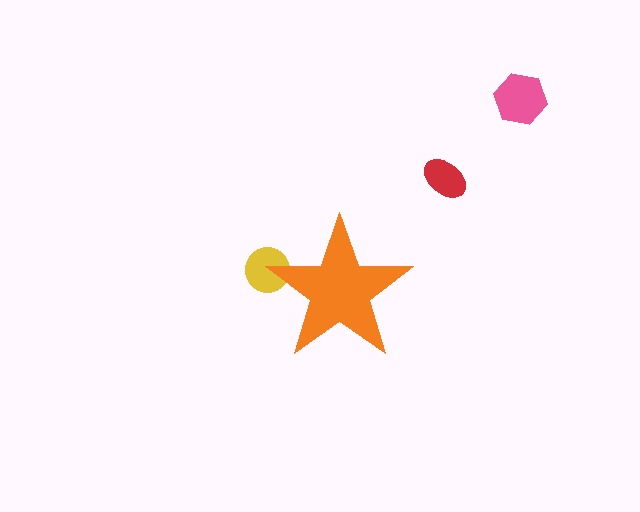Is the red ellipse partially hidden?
No, the red ellipse is fully visible.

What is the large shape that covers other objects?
An orange star.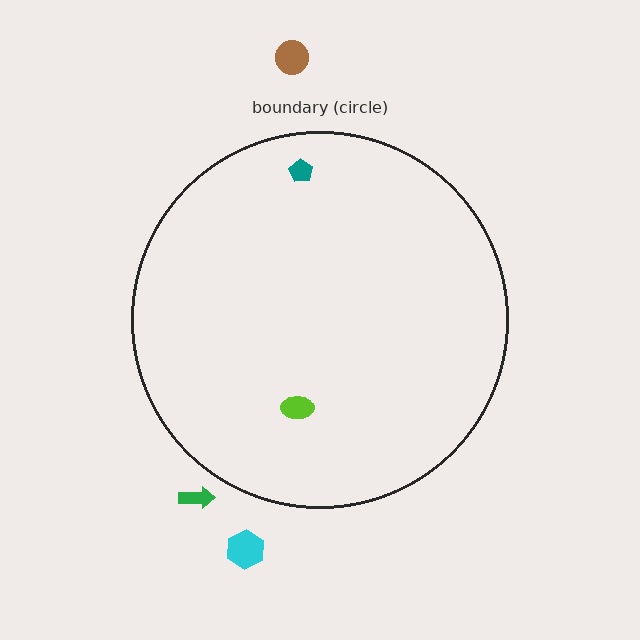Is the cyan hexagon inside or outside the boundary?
Outside.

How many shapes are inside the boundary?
2 inside, 3 outside.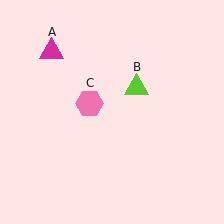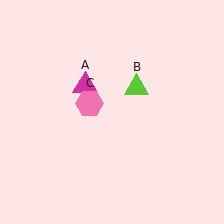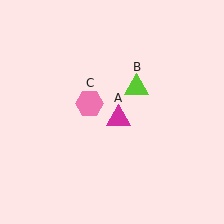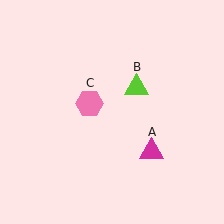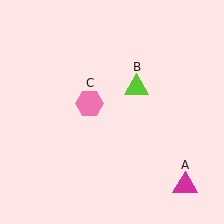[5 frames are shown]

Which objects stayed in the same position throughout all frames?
Lime triangle (object B) and pink hexagon (object C) remained stationary.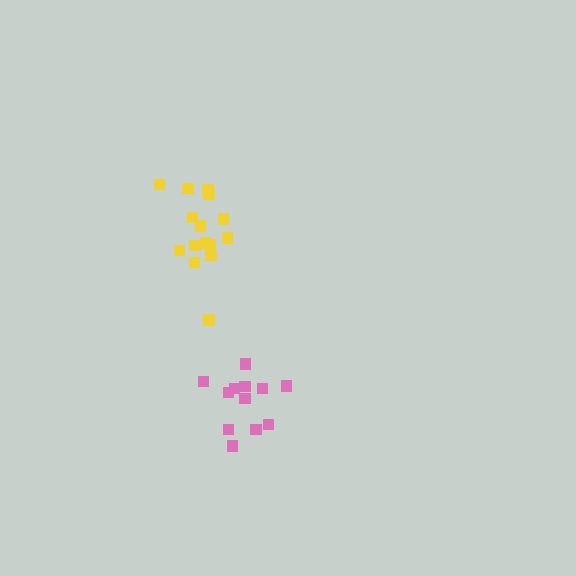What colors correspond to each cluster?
The clusters are colored: pink, yellow.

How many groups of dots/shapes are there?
There are 2 groups.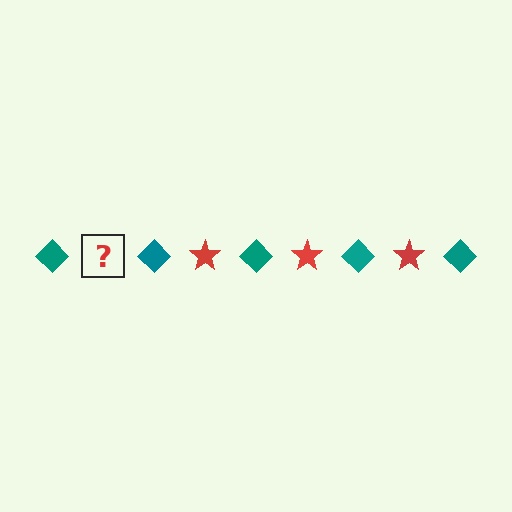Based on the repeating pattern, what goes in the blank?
The blank should be a red star.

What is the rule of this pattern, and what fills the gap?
The rule is that the pattern alternates between teal diamond and red star. The gap should be filled with a red star.